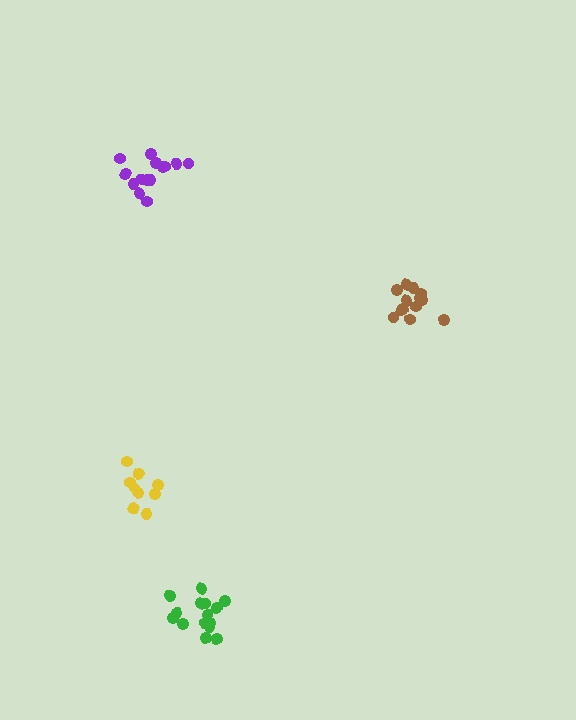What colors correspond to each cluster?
The clusters are colored: yellow, green, brown, purple.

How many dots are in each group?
Group 1: 9 dots, Group 2: 15 dots, Group 3: 13 dots, Group 4: 14 dots (51 total).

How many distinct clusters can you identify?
There are 4 distinct clusters.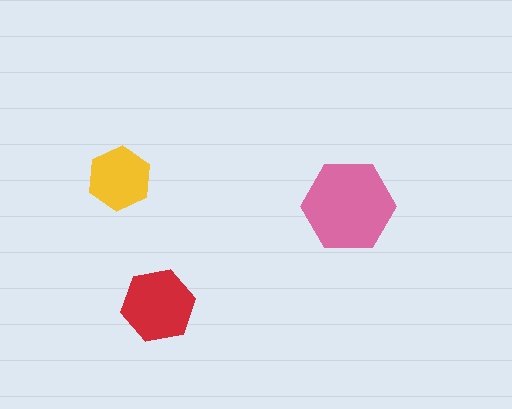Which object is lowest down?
The red hexagon is bottommost.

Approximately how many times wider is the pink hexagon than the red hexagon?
About 1.5 times wider.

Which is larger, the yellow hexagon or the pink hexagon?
The pink one.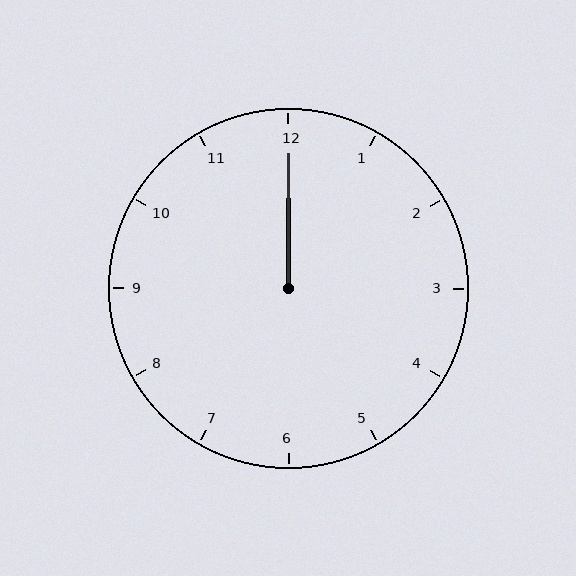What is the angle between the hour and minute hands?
Approximately 0 degrees.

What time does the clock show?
12:00.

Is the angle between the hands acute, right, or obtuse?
It is acute.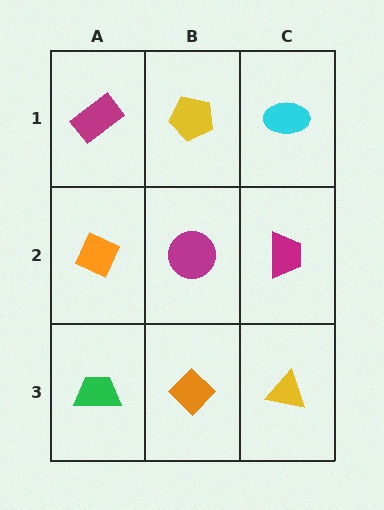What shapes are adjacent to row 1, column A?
An orange diamond (row 2, column A), a yellow pentagon (row 1, column B).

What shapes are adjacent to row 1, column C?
A magenta trapezoid (row 2, column C), a yellow pentagon (row 1, column B).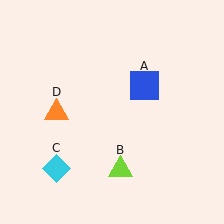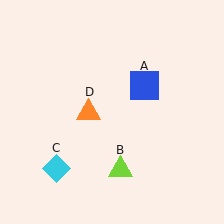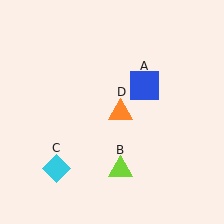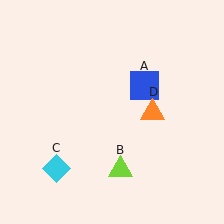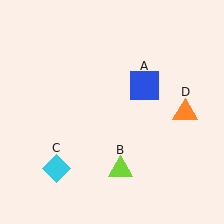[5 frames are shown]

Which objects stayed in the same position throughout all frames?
Blue square (object A) and lime triangle (object B) and cyan diamond (object C) remained stationary.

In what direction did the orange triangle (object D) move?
The orange triangle (object D) moved right.